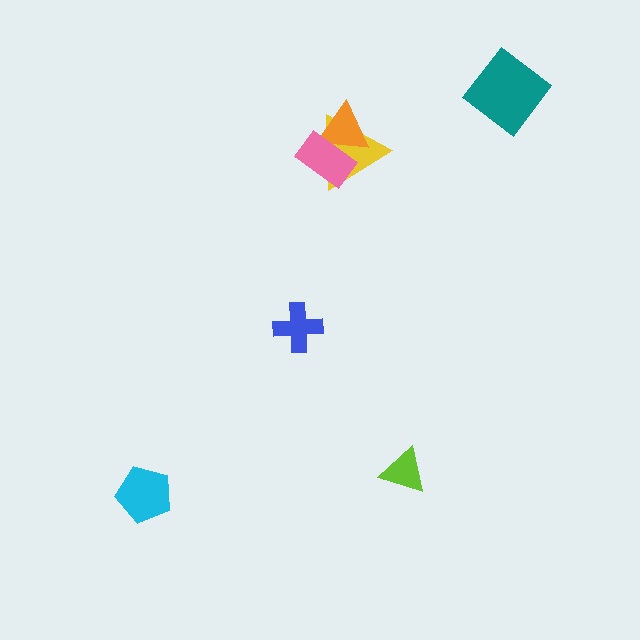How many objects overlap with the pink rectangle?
2 objects overlap with the pink rectangle.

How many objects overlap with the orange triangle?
2 objects overlap with the orange triangle.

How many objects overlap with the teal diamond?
0 objects overlap with the teal diamond.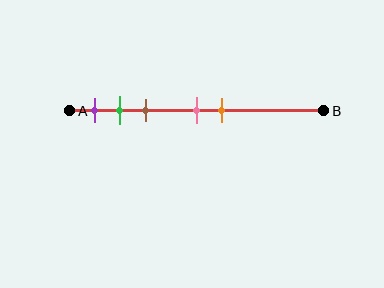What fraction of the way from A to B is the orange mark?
The orange mark is approximately 60% (0.6) of the way from A to B.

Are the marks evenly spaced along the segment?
No, the marks are not evenly spaced.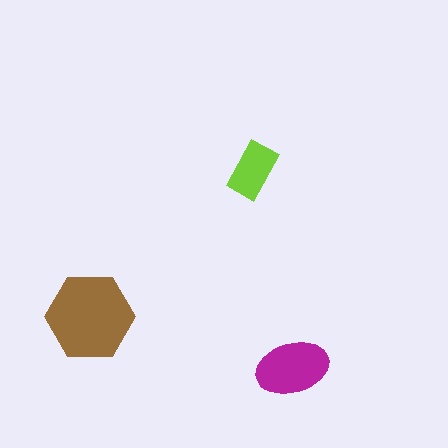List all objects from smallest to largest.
The lime rectangle, the magenta ellipse, the brown hexagon.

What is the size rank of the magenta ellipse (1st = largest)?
2nd.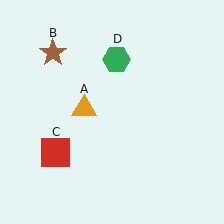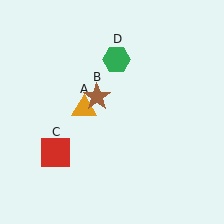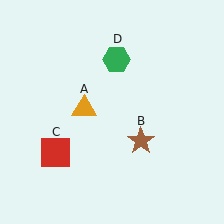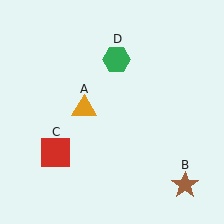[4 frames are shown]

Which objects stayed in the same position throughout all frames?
Orange triangle (object A) and red square (object C) and green hexagon (object D) remained stationary.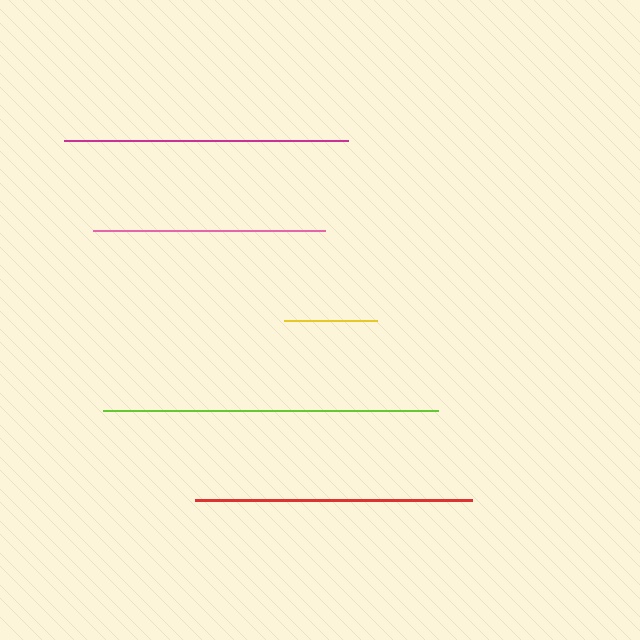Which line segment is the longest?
The lime line is the longest at approximately 334 pixels.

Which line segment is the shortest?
The yellow line is the shortest at approximately 93 pixels.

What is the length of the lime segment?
The lime segment is approximately 334 pixels long.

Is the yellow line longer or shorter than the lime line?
The lime line is longer than the yellow line.